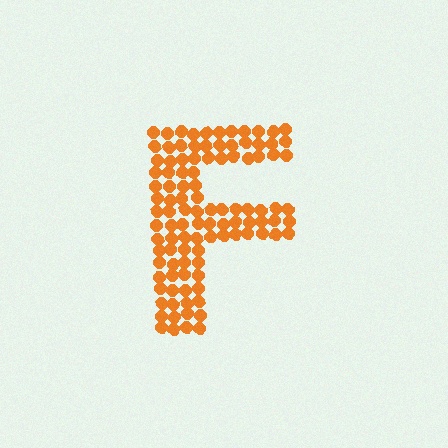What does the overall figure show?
The overall figure shows the letter F.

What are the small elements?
The small elements are circles.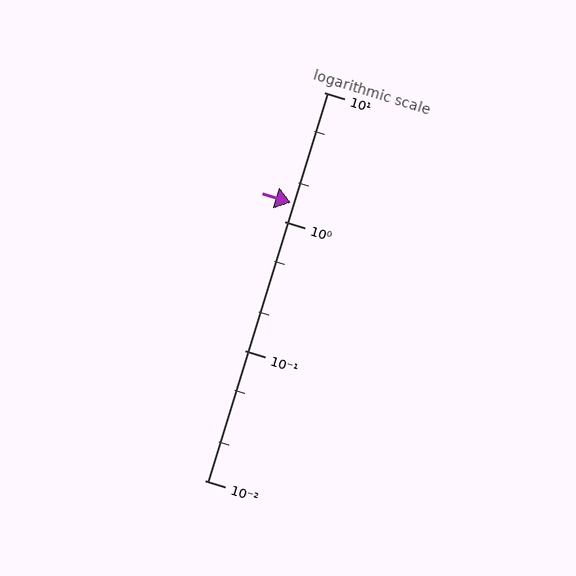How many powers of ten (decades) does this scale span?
The scale spans 3 decades, from 0.01 to 10.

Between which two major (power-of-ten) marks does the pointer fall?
The pointer is between 1 and 10.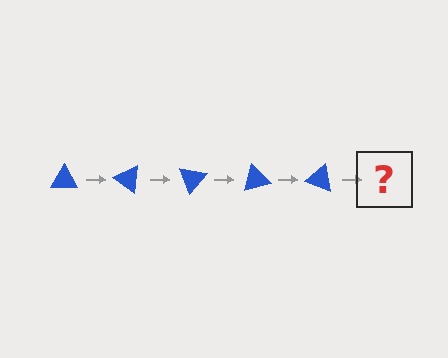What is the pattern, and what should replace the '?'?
The pattern is that the triangle rotates 35 degrees each step. The '?' should be a blue triangle rotated 175 degrees.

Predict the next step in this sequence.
The next step is a blue triangle rotated 175 degrees.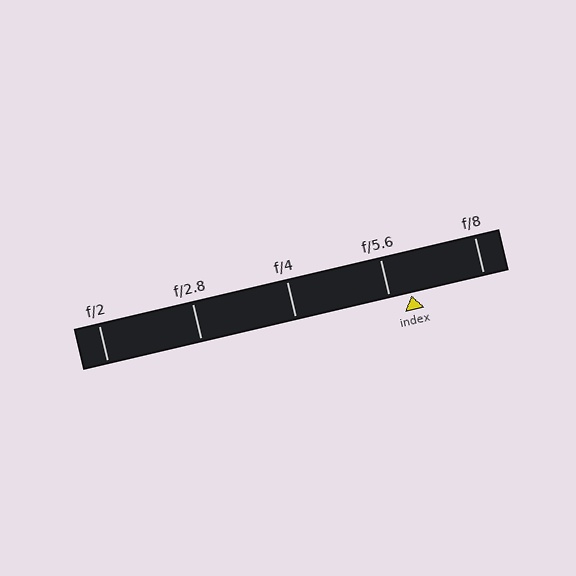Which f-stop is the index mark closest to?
The index mark is closest to f/5.6.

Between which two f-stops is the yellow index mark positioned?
The index mark is between f/5.6 and f/8.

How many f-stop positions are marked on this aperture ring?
There are 5 f-stop positions marked.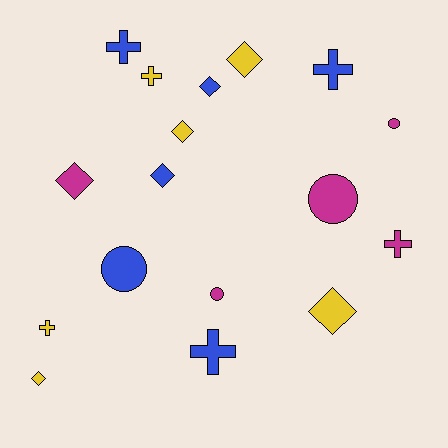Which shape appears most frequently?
Diamond, with 7 objects.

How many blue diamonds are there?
There are 2 blue diamonds.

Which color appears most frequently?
Yellow, with 6 objects.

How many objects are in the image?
There are 17 objects.